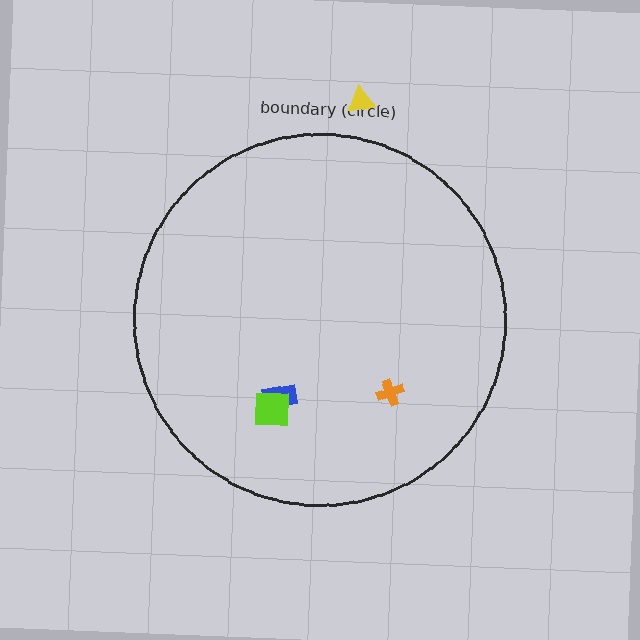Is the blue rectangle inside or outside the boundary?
Inside.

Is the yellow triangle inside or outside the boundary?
Outside.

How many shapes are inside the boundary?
3 inside, 1 outside.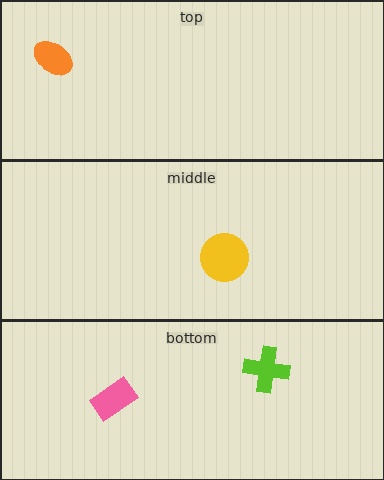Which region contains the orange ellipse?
The top region.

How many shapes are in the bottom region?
2.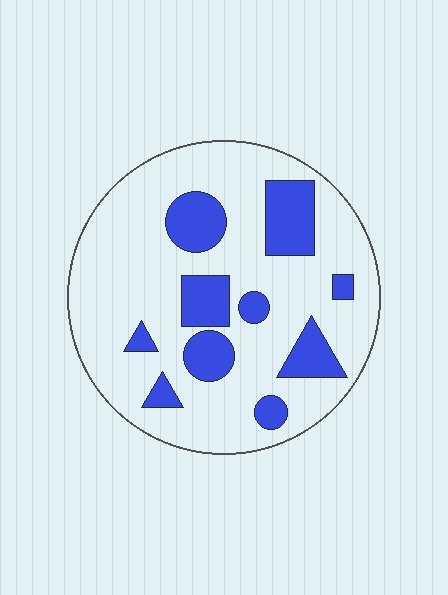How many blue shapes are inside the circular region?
10.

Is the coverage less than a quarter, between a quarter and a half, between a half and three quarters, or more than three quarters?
Less than a quarter.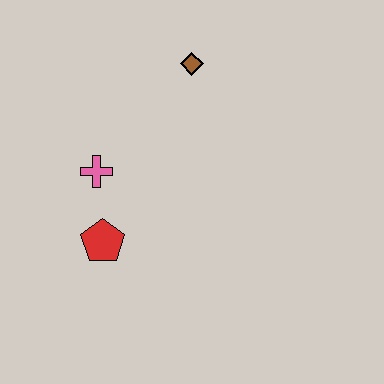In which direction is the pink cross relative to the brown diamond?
The pink cross is below the brown diamond.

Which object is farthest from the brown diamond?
The red pentagon is farthest from the brown diamond.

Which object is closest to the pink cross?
The red pentagon is closest to the pink cross.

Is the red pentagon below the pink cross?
Yes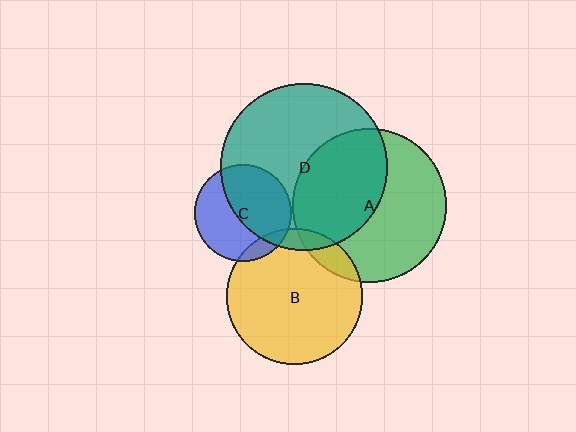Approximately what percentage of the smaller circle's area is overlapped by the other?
Approximately 10%.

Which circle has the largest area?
Circle D (teal).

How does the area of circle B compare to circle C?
Approximately 2.0 times.